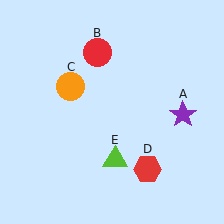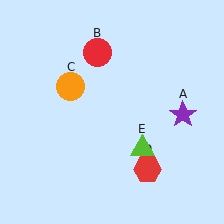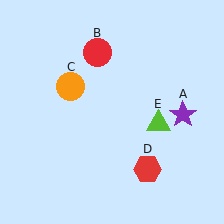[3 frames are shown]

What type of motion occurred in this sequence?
The lime triangle (object E) rotated counterclockwise around the center of the scene.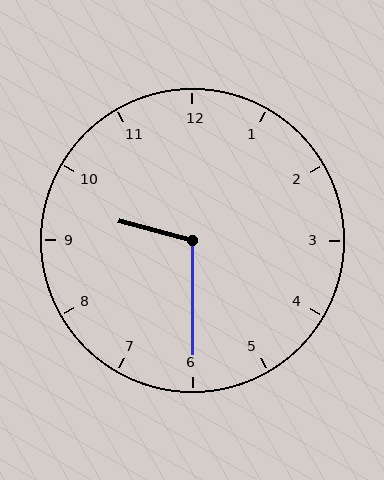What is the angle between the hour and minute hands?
Approximately 105 degrees.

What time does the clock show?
9:30.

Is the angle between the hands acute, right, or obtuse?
It is obtuse.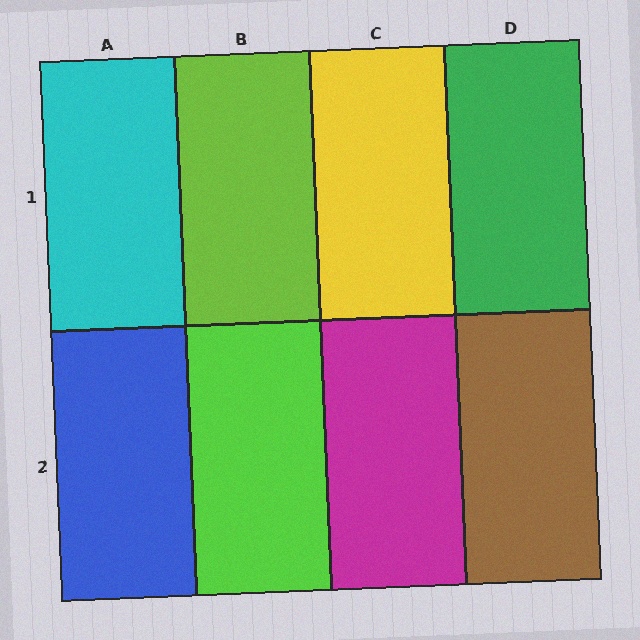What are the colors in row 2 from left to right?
Blue, lime, magenta, brown.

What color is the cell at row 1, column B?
Lime.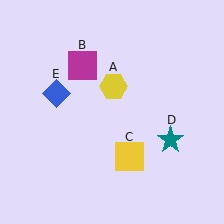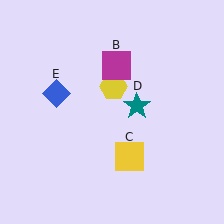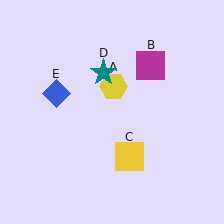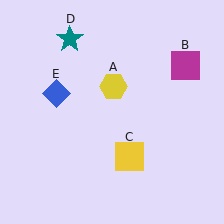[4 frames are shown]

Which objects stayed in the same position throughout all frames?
Yellow hexagon (object A) and yellow square (object C) and blue diamond (object E) remained stationary.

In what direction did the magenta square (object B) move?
The magenta square (object B) moved right.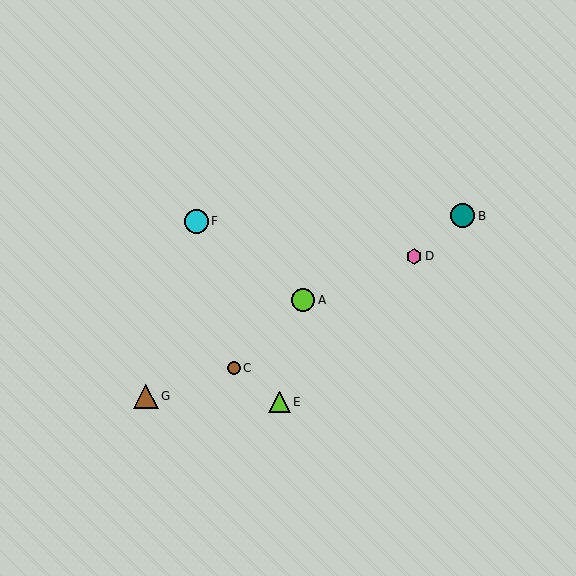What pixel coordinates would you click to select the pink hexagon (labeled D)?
Click at (414, 256) to select the pink hexagon D.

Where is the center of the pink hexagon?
The center of the pink hexagon is at (414, 256).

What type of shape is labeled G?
Shape G is a brown triangle.